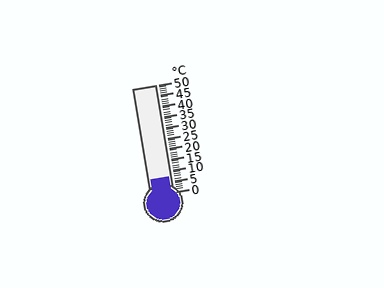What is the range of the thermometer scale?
The thermometer scale ranges from 0°C to 50°C.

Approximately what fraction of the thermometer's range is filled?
The thermometer is filled to approximately 15% of its range.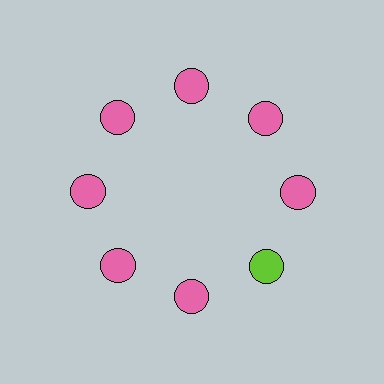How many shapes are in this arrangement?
There are 8 shapes arranged in a ring pattern.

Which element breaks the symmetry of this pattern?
The lime circle at roughly the 4 o'clock position breaks the symmetry. All other shapes are pink circles.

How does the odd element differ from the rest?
It has a different color: lime instead of pink.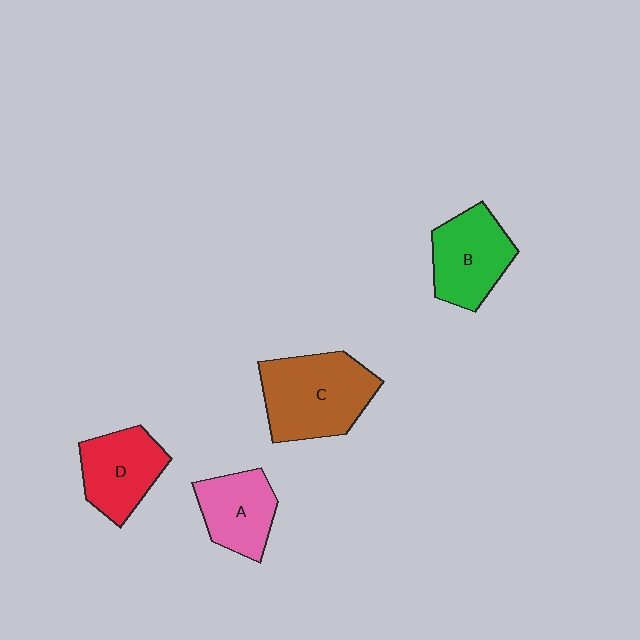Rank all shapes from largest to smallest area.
From largest to smallest: C (brown), B (green), D (red), A (pink).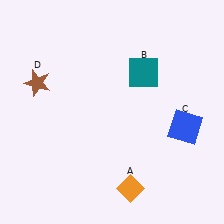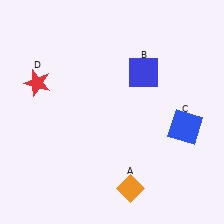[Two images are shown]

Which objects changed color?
B changed from teal to blue. D changed from brown to red.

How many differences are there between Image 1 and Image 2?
There are 2 differences between the two images.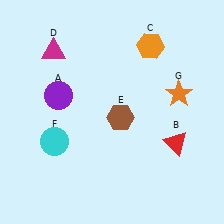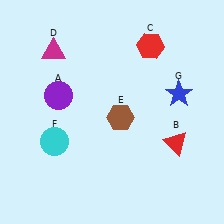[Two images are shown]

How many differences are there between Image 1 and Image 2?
There are 2 differences between the two images.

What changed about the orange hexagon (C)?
In Image 1, C is orange. In Image 2, it changed to red.